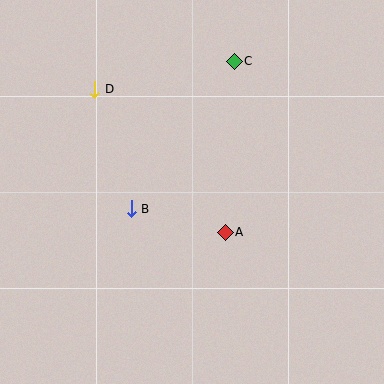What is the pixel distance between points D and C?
The distance between D and C is 142 pixels.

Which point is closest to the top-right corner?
Point C is closest to the top-right corner.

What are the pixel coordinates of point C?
Point C is at (234, 61).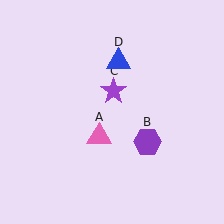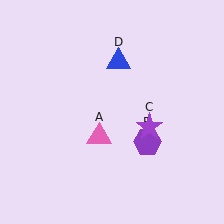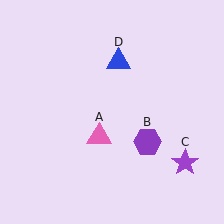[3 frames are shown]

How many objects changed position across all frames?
1 object changed position: purple star (object C).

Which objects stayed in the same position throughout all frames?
Pink triangle (object A) and purple hexagon (object B) and blue triangle (object D) remained stationary.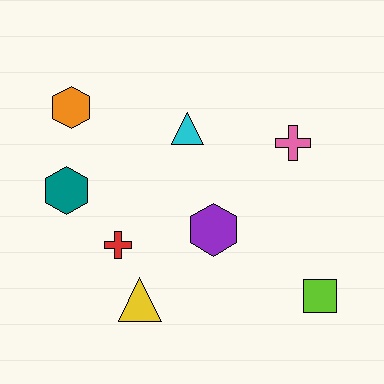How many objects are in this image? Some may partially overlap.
There are 8 objects.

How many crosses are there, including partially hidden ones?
There are 2 crosses.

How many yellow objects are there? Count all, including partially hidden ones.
There is 1 yellow object.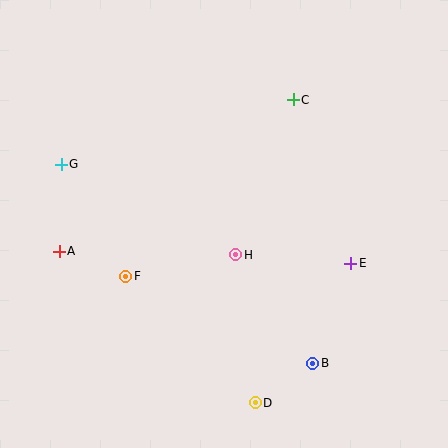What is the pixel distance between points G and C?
The distance between G and C is 240 pixels.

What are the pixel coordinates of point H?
Point H is at (236, 255).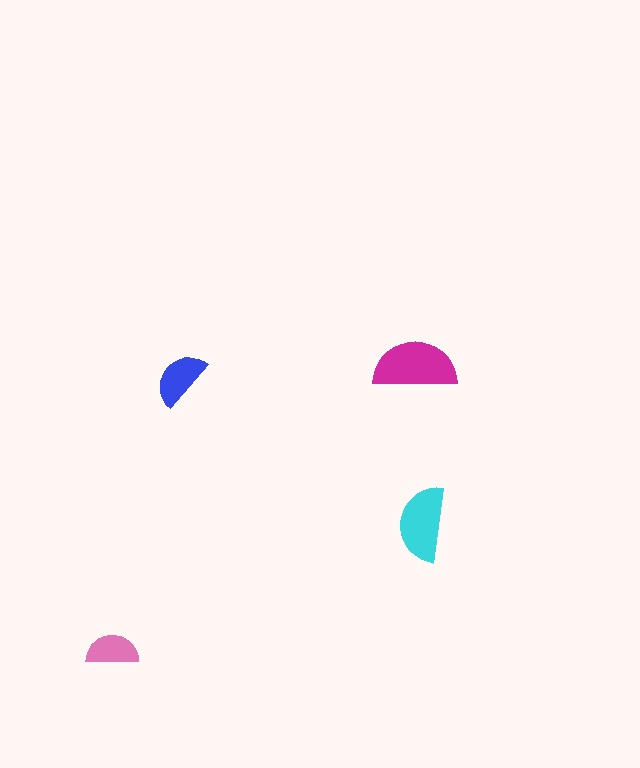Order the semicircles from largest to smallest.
the magenta one, the cyan one, the blue one, the pink one.